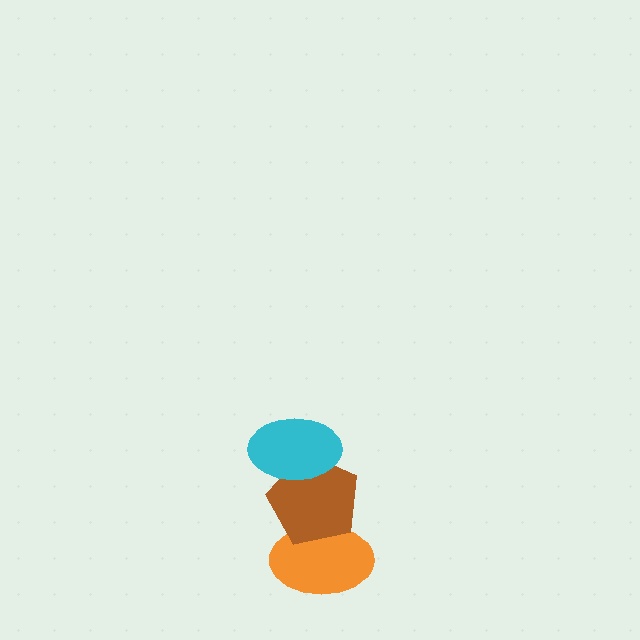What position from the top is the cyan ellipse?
The cyan ellipse is 1st from the top.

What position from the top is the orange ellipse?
The orange ellipse is 3rd from the top.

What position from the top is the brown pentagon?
The brown pentagon is 2nd from the top.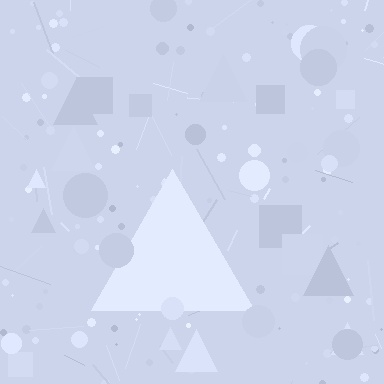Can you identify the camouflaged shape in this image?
The camouflaged shape is a triangle.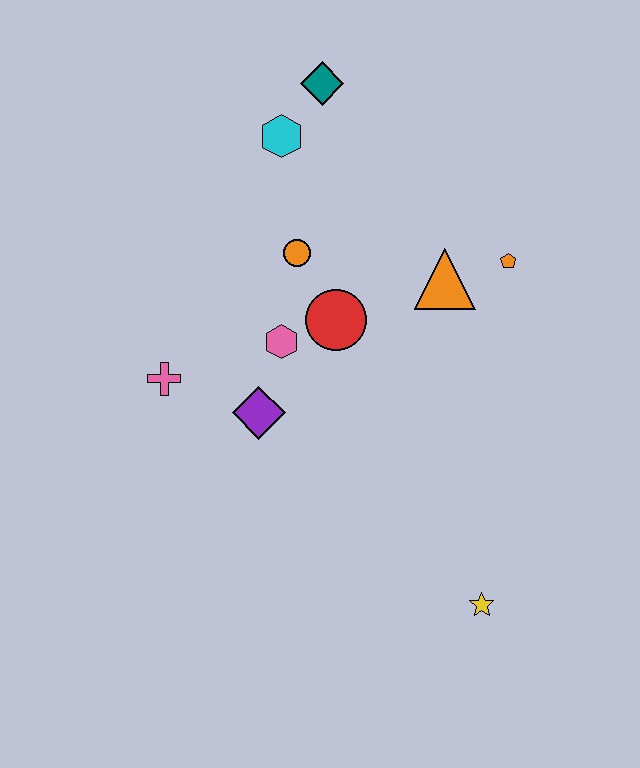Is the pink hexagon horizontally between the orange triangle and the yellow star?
No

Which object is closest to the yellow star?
The purple diamond is closest to the yellow star.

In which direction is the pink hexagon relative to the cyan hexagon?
The pink hexagon is below the cyan hexagon.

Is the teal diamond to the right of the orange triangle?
No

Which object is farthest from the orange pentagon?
The pink cross is farthest from the orange pentagon.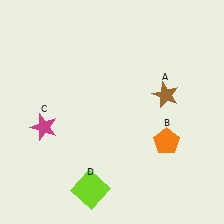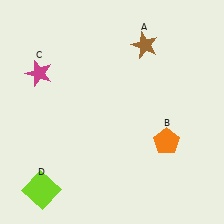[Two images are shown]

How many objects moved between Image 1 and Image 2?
3 objects moved between the two images.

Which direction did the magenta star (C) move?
The magenta star (C) moved up.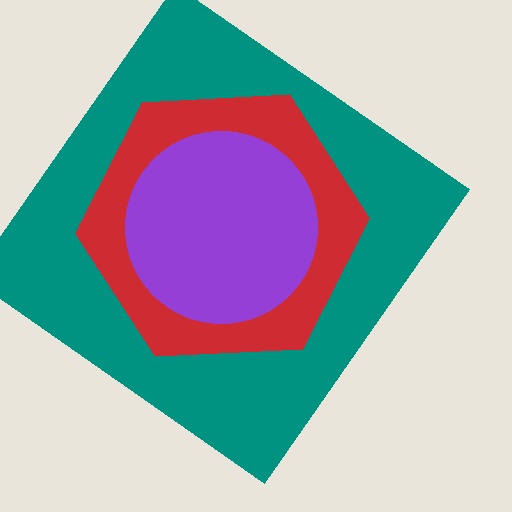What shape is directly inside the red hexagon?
The purple circle.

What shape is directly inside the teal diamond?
The red hexagon.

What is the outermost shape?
The teal diamond.